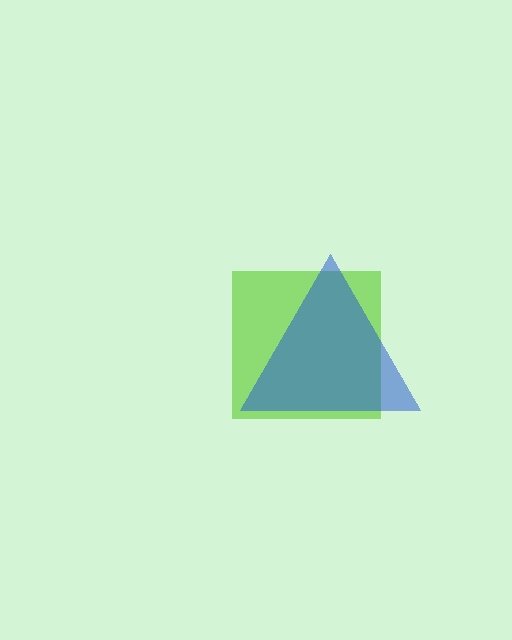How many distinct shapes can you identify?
There are 2 distinct shapes: a lime square, a blue triangle.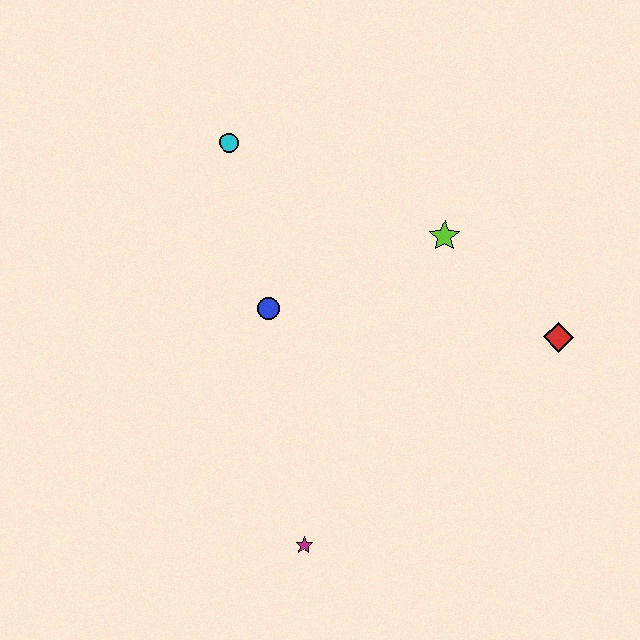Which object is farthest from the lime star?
The magenta star is farthest from the lime star.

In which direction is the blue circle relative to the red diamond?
The blue circle is to the left of the red diamond.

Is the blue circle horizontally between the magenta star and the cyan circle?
Yes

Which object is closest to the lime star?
The red diamond is closest to the lime star.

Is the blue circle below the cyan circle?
Yes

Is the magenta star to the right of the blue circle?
Yes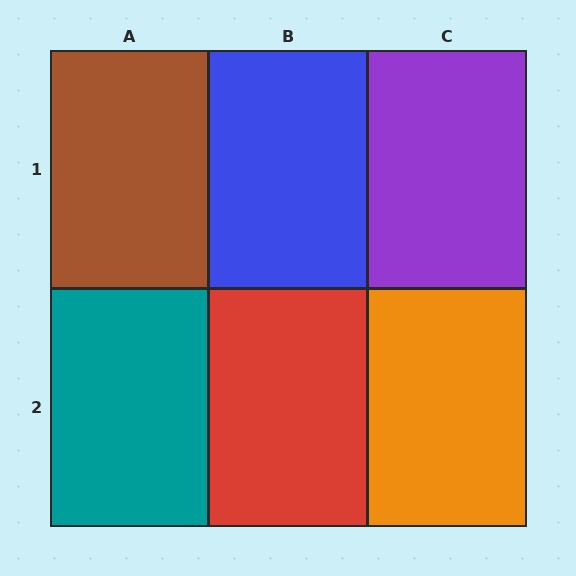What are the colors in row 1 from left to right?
Brown, blue, purple.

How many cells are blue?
1 cell is blue.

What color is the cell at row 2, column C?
Orange.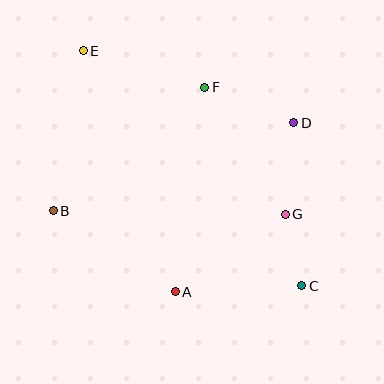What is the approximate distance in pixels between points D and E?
The distance between D and E is approximately 223 pixels.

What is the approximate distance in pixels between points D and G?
The distance between D and G is approximately 92 pixels.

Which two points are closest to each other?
Points C and G are closest to each other.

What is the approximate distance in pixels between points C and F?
The distance between C and F is approximately 221 pixels.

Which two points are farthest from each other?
Points C and E are farthest from each other.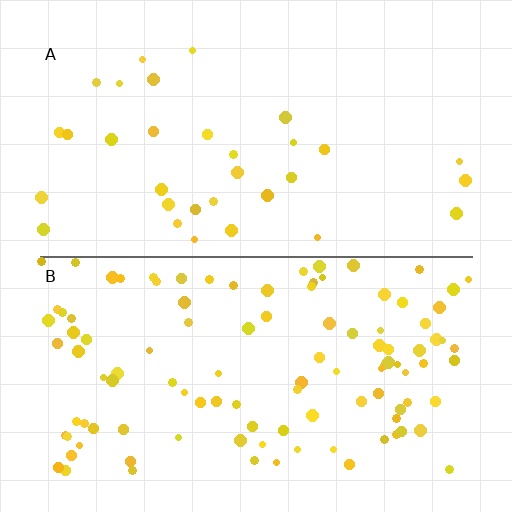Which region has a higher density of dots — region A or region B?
B (the bottom).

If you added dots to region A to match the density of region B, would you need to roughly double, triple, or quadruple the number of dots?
Approximately triple.